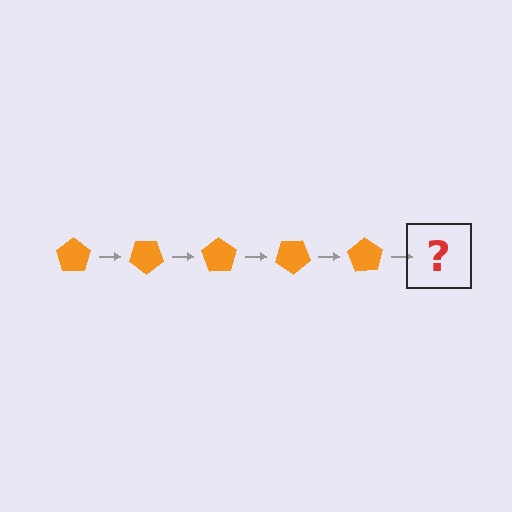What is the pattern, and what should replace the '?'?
The pattern is that the pentagon rotates 35 degrees each step. The '?' should be an orange pentagon rotated 175 degrees.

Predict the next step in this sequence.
The next step is an orange pentagon rotated 175 degrees.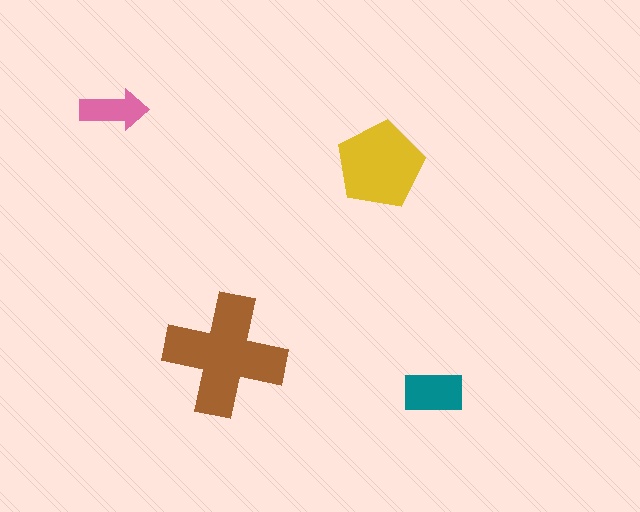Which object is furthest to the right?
The teal rectangle is rightmost.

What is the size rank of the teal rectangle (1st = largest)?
3rd.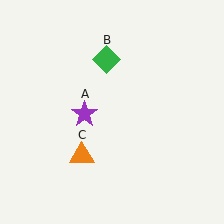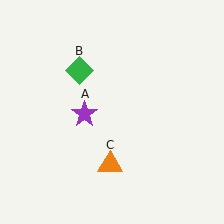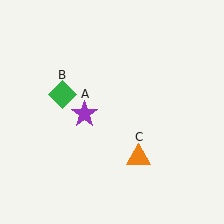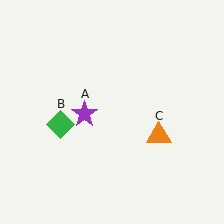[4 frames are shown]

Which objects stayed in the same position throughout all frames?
Purple star (object A) remained stationary.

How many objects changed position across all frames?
2 objects changed position: green diamond (object B), orange triangle (object C).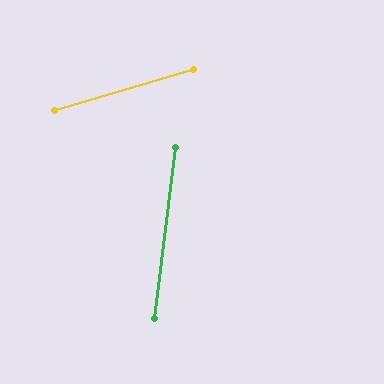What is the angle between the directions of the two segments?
Approximately 66 degrees.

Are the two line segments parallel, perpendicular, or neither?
Neither parallel nor perpendicular — they differ by about 66°.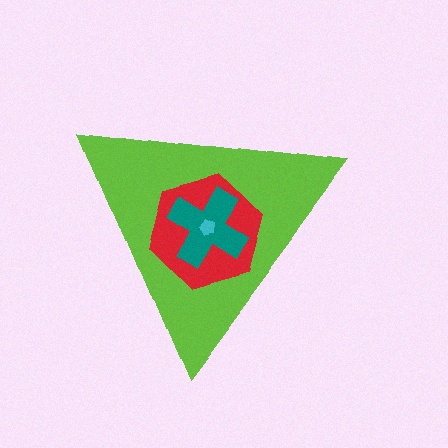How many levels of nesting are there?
4.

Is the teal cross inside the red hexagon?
Yes.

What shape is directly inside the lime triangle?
The red hexagon.